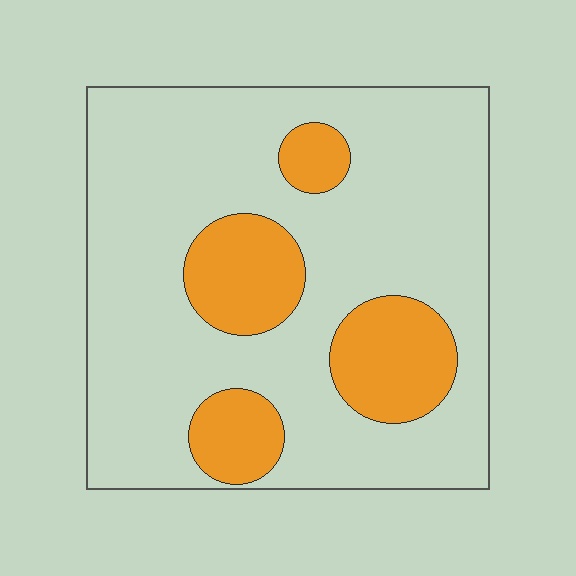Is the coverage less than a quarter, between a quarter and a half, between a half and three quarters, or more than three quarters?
Less than a quarter.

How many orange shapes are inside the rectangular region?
4.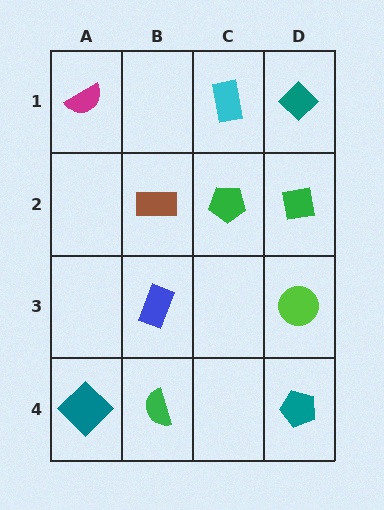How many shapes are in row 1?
3 shapes.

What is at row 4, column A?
A teal diamond.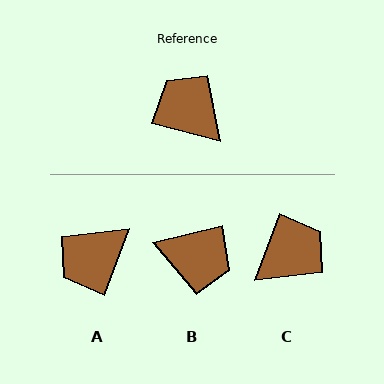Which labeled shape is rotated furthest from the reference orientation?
B, about 151 degrees away.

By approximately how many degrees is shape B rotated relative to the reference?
Approximately 151 degrees clockwise.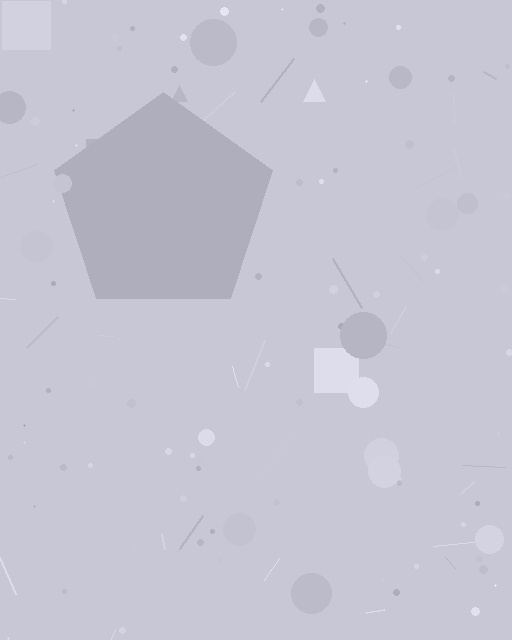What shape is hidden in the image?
A pentagon is hidden in the image.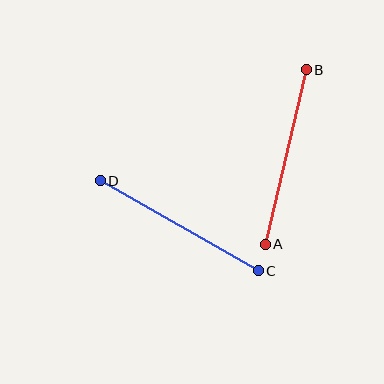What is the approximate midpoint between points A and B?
The midpoint is at approximately (286, 157) pixels.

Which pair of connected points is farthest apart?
Points C and D are farthest apart.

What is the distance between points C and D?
The distance is approximately 182 pixels.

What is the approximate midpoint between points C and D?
The midpoint is at approximately (179, 226) pixels.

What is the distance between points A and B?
The distance is approximately 179 pixels.